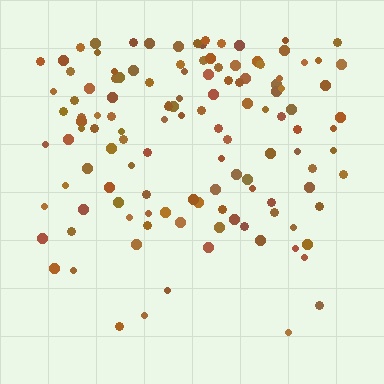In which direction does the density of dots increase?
From bottom to top, with the top side densest.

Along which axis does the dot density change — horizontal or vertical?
Vertical.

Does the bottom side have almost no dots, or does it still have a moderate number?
Still a moderate number, just noticeably fewer than the top.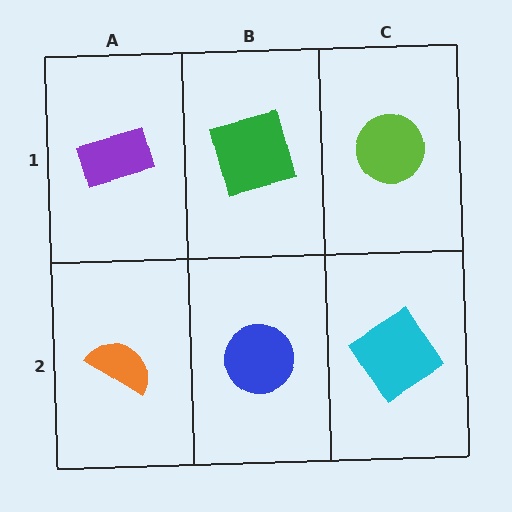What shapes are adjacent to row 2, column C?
A lime circle (row 1, column C), a blue circle (row 2, column B).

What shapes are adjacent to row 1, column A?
An orange semicircle (row 2, column A), a green square (row 1, column B).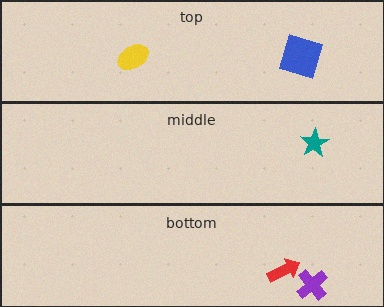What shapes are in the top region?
The blue square, the yellow ellipse.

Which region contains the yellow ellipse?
The top region.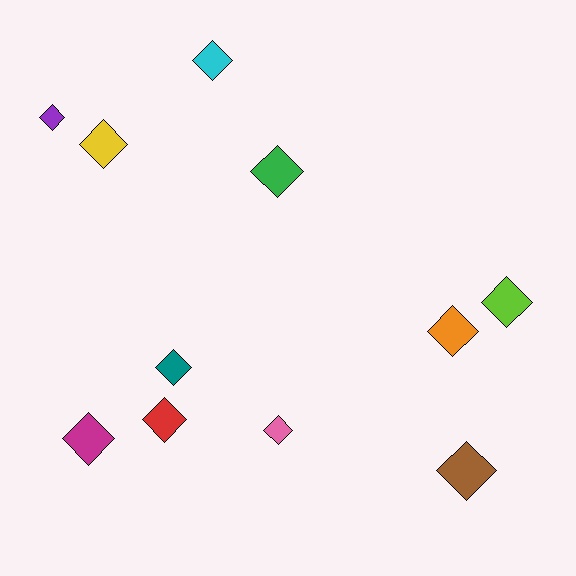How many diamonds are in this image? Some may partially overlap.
There are 11 diamonds.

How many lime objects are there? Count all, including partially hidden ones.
There is 1 lime object.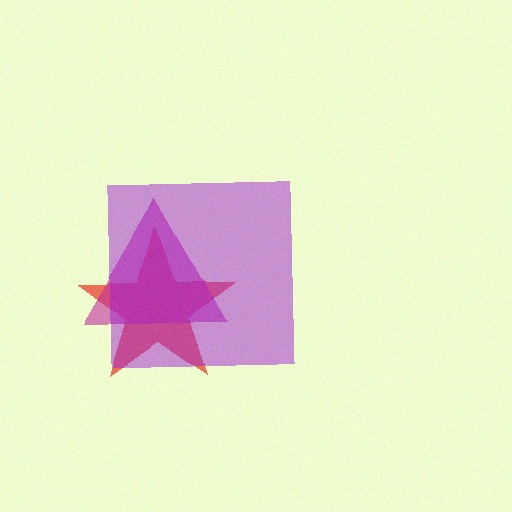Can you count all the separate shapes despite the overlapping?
Yes, there are 3 separate shapes.